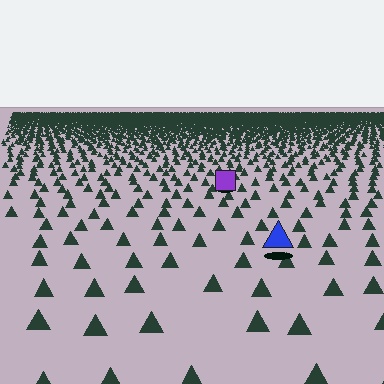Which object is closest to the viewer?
The blue triangle is closest. The texture marks near it are larger and more spread out.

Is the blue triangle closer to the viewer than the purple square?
Yes. The blue triangle is closer — you can tell from the texture gradient: the ground texture is coarser near it.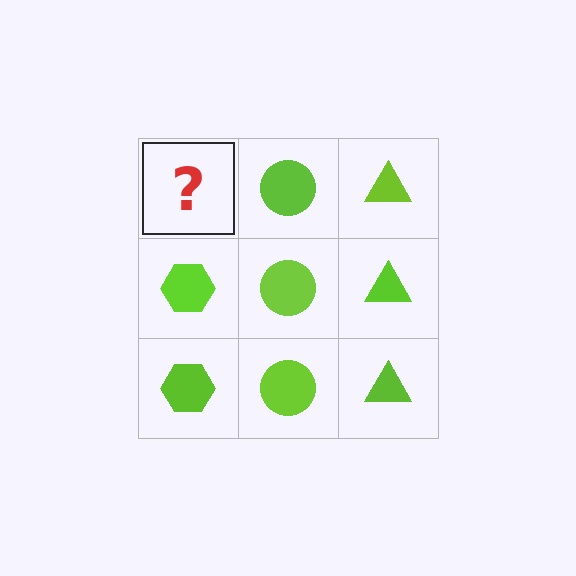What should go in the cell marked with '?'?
The missing cell should contain a lime hexagon.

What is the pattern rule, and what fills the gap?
The rule is that each column has a consistent shape. The gap should be filled with a lime hexagon.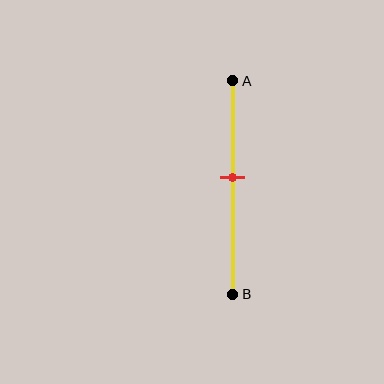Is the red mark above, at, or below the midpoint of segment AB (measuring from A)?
The red mark is above the midpoint of segment AB.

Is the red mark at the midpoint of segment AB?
No, the mark is at about 45% from A, not at the 50% midpoint.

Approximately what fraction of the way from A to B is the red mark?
The red mark is approximately 45% of the way from A to B.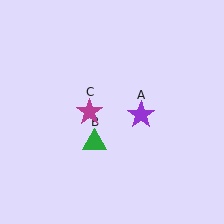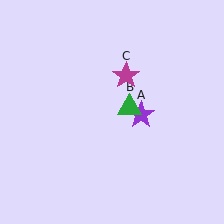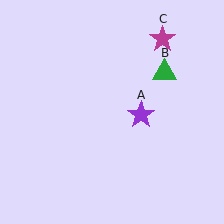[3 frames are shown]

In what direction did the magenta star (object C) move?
The magenta star (object C) moved up and to the right.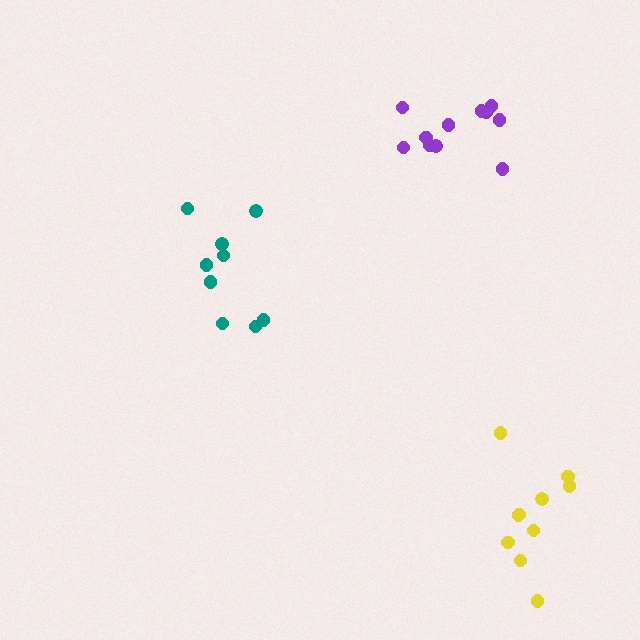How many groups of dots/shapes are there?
There are 3 groups.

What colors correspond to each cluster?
The clusters are colored: yellow, purple, teal.